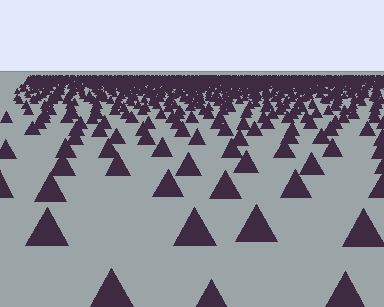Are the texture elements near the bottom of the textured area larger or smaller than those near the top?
Larger. Near the bottom, elements are closer to the viewer and appear at a bigger on-screen size.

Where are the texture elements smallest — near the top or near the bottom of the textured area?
Near the top.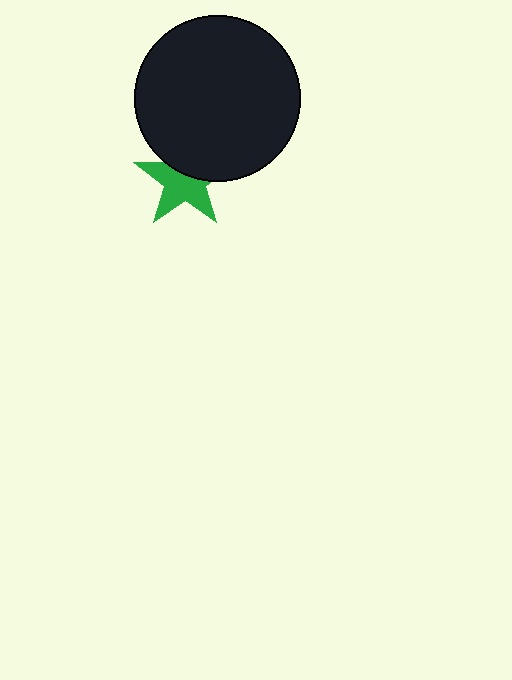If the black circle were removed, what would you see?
You would see the complete green star.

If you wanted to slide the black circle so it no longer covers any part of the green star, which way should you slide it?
Slide it up — that is the most direct way to separate the two shapes.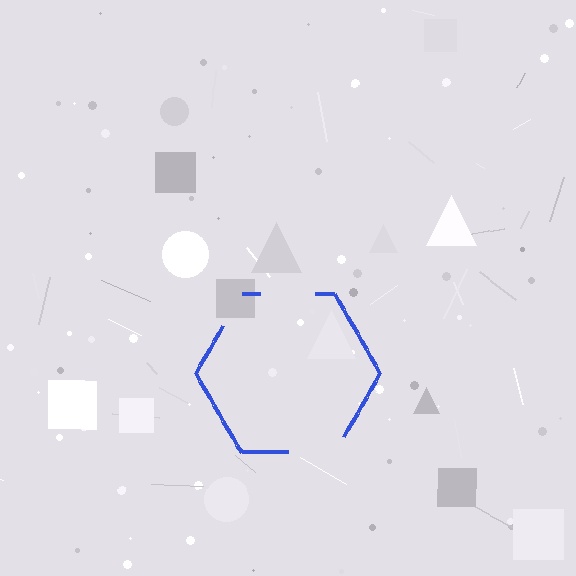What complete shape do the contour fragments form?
The contour fragments form a hexagon.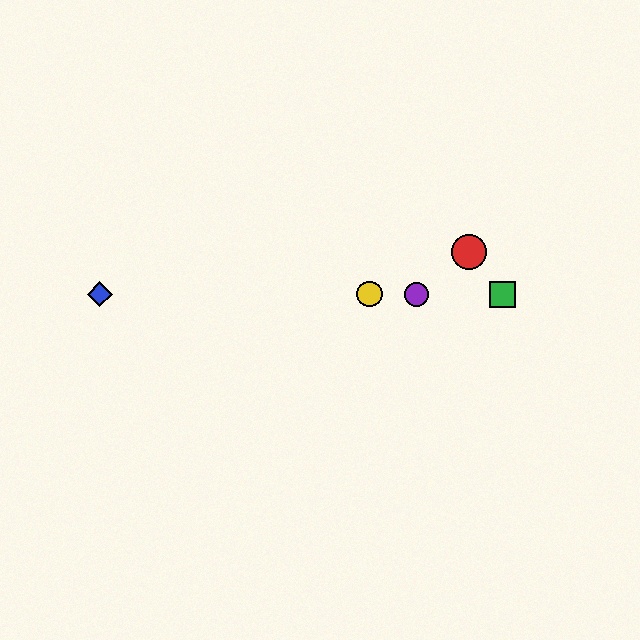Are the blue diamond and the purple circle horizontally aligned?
Yes, both are at y≈294.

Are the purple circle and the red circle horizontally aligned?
No, the purple circle is at y≈294 and the red circle is at y≈252.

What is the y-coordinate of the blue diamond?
The blue diamond is at y≈294.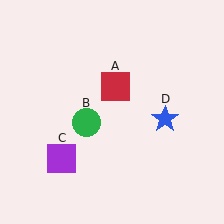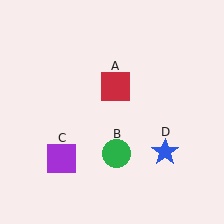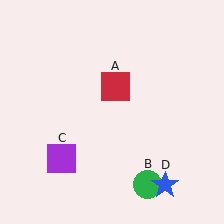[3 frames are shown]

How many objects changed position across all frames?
2 objects changed position: green circle (object B), blue star (object D).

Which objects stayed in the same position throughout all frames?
Red square (object A) and purple square (object C) remained stationary.